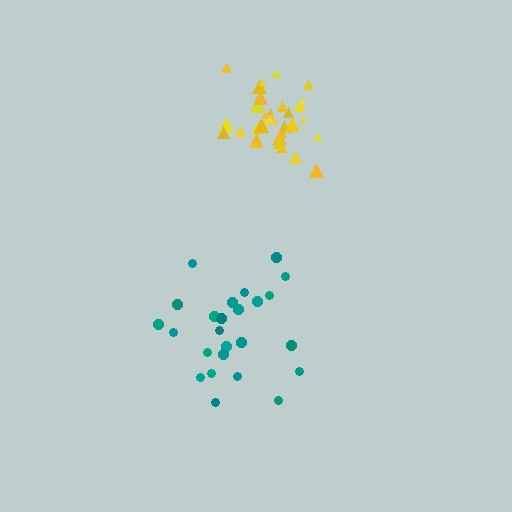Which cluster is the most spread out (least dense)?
Teal.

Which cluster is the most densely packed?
Yellow.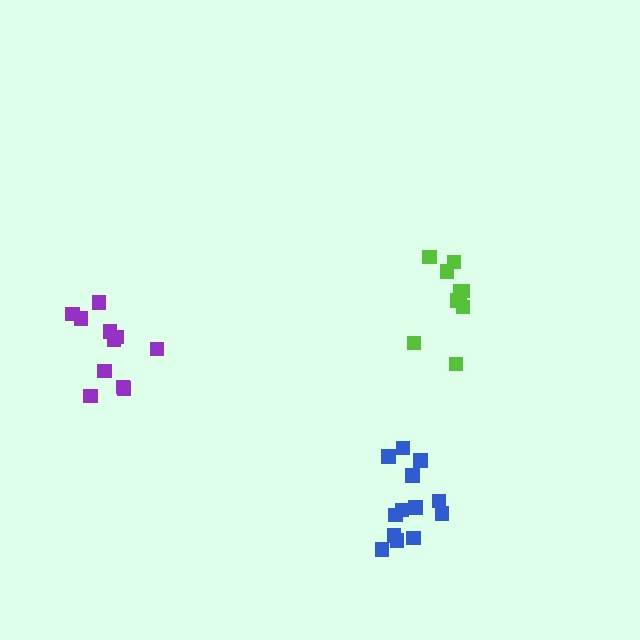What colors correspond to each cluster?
The clusters are colored: purple, lime, blue.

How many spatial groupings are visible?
There are 3 spatial groupings.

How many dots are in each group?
Group 1: 12 dots, Group 2: 10 dots, Group 3: 13 dots (35 total).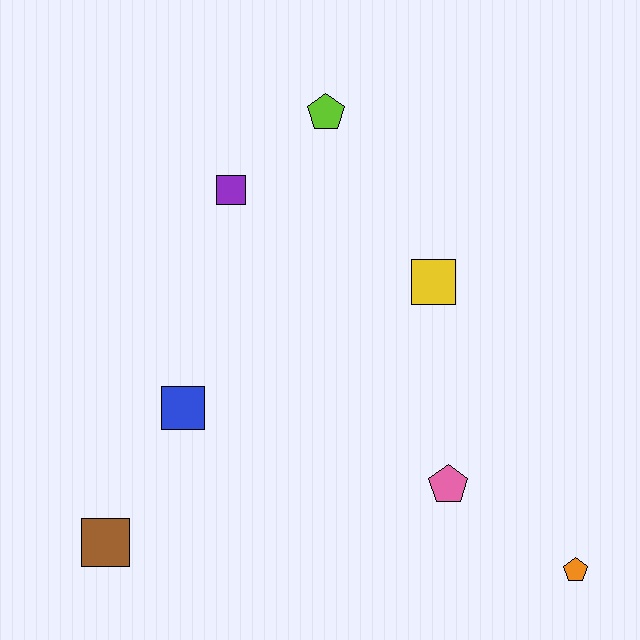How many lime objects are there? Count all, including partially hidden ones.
There is 1 lime object.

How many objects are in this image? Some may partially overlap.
There are 7 objects.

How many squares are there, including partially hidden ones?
There are 4 squares.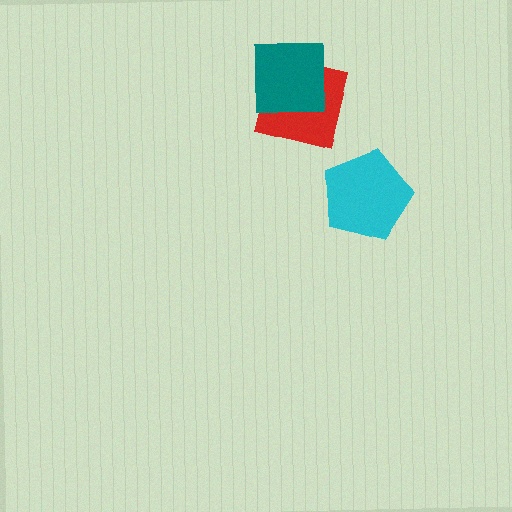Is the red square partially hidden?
Yes, it is partially covered by another shape.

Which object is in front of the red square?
The teal square is in front of the red square.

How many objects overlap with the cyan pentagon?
0 objects overlap with the cyan pentagon.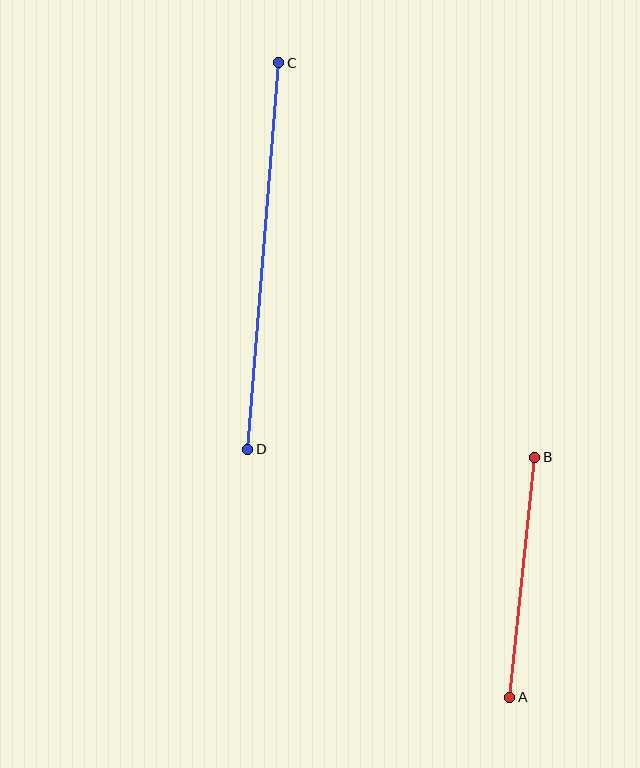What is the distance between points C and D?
The distance is approximately 388 pixels.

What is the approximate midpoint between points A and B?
The midpoint is at approximately (522, 577) pixels.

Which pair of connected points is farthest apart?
Points C and D are farthest apart.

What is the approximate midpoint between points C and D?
The midpoint is at approximately (263, 256) pixels.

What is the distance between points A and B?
The distance is approximately 241 pixels.